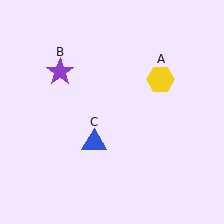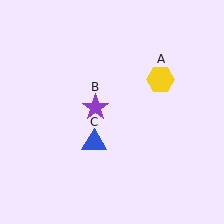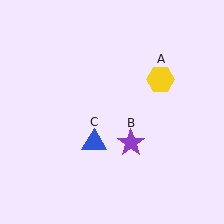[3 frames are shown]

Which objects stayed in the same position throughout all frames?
Yellow hexagon (object A) and blue triangle (object C) remained stationary.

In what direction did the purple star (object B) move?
The purple star (object B) moved down and to the right.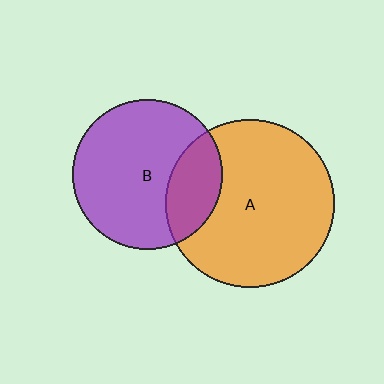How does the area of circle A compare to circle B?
Approximately 1.3 times.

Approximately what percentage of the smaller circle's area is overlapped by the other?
Approximately 25%.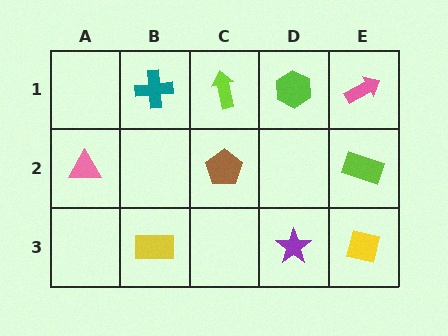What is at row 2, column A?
A pink triangle.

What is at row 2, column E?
A lime rectangle.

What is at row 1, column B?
A teal cross.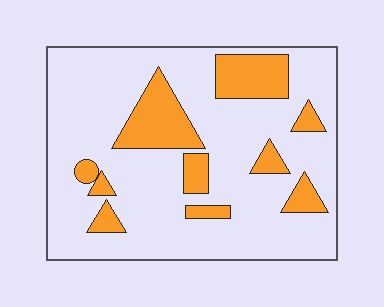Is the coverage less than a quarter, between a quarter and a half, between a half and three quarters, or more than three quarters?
Less than a quarter.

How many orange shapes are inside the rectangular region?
10.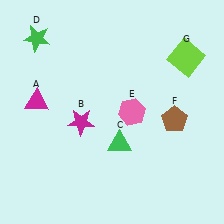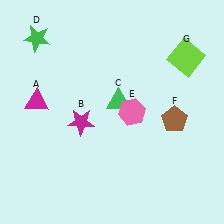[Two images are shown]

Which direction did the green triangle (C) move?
The green triangle (C) moved up.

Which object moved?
The green triangle (C) moved up.